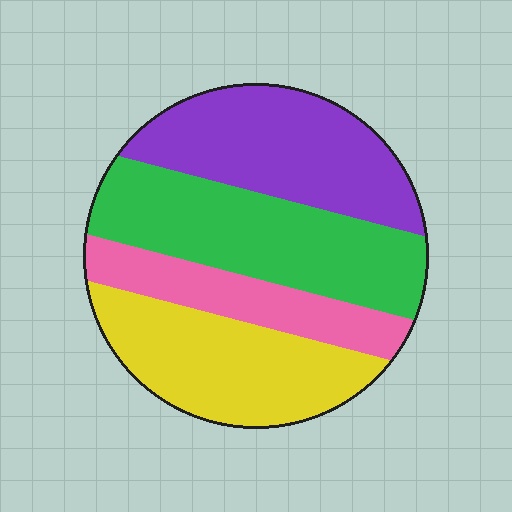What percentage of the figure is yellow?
Yellow covers 26% of the figure.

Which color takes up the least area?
Pink, at roughly 15%.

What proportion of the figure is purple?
Purple covers around 30% of the figure.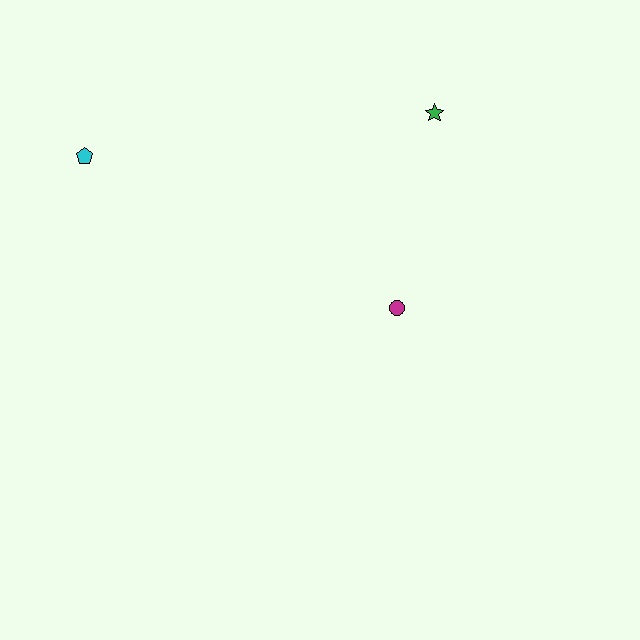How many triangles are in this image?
There are no triangles.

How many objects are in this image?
There are 3 objects.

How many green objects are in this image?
There is 1 green object.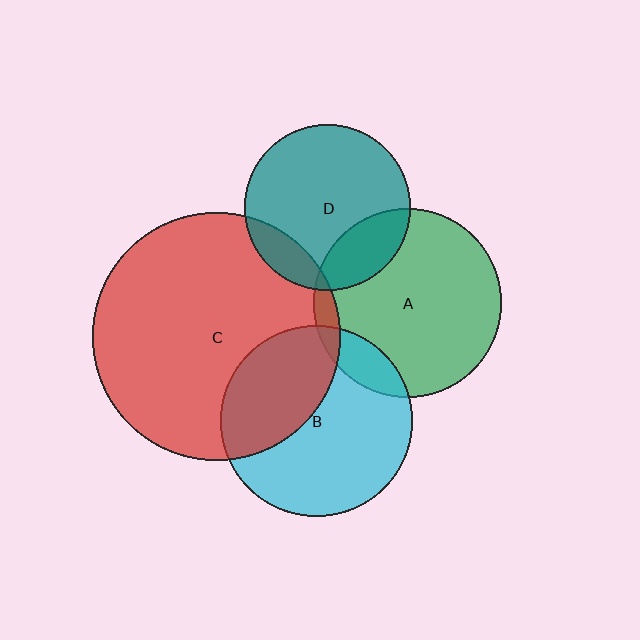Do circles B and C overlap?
Yes.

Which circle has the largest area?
Circle C (red).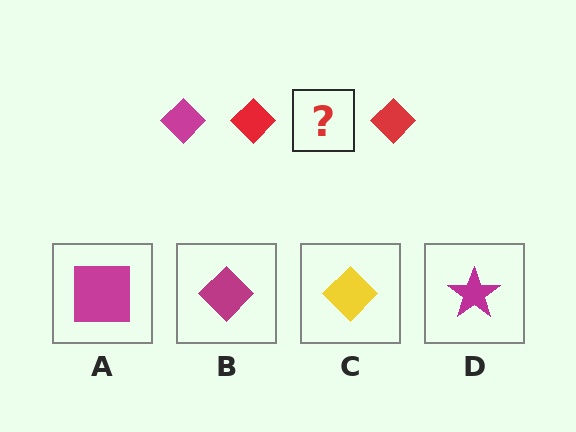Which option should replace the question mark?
Option B.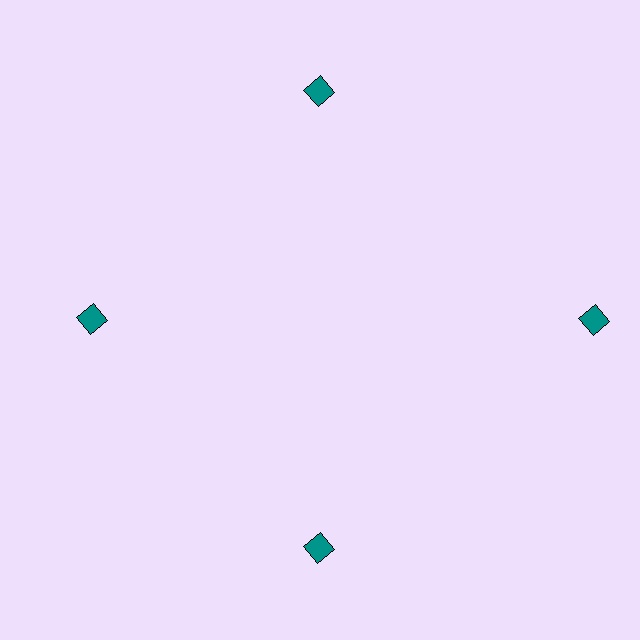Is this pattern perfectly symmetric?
No. The 4 teal diamonds are arranged in a ring, but one element near the 3 o'clock position is pushed outward from the center, breaking the 4-fold rotational symmetry.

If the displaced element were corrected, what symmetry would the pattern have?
It would have 4-fold rotational symmetry — the pattern would map onto itself every 90 degrees.